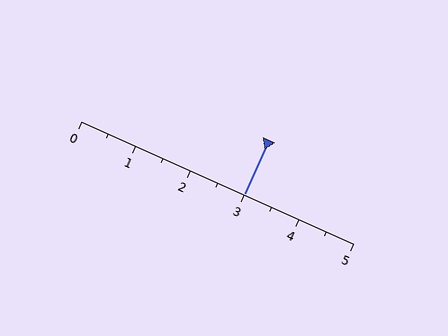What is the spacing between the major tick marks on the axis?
The major ticks are spaced 1 apart.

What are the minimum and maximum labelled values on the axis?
The axis runs from 0 to 5.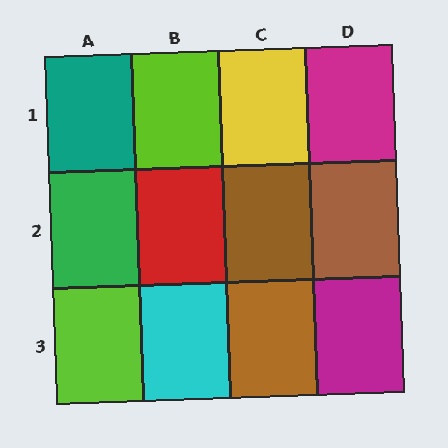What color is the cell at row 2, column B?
Red.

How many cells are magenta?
2 cells are magenta.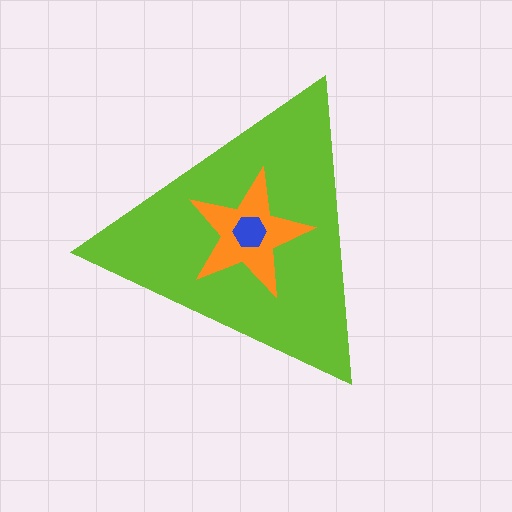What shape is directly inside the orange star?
The blue hexagon.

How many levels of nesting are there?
3.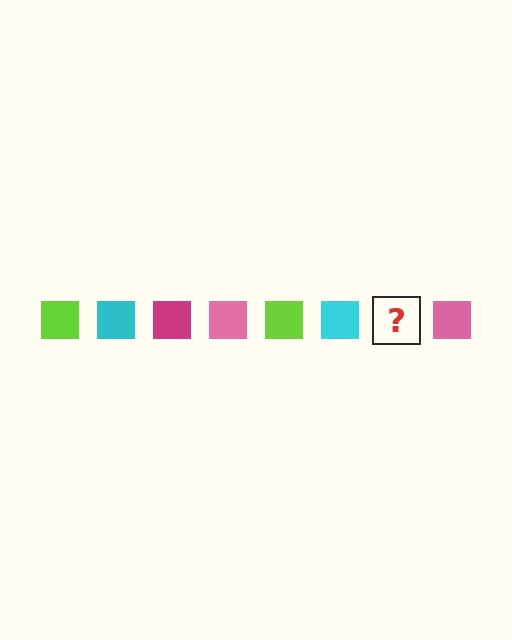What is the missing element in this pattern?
The missing element is a magenta square.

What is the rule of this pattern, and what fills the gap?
The rule is that the pattern cycles through lime, cyan, magenta, pink squares. The gap should be filled with a magenta square.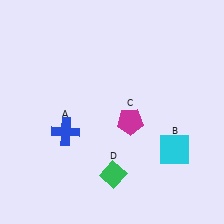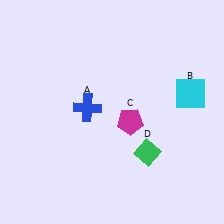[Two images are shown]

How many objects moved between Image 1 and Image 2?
3 objects moved between the two images.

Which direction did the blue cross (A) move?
The blue cross (A) moved up.